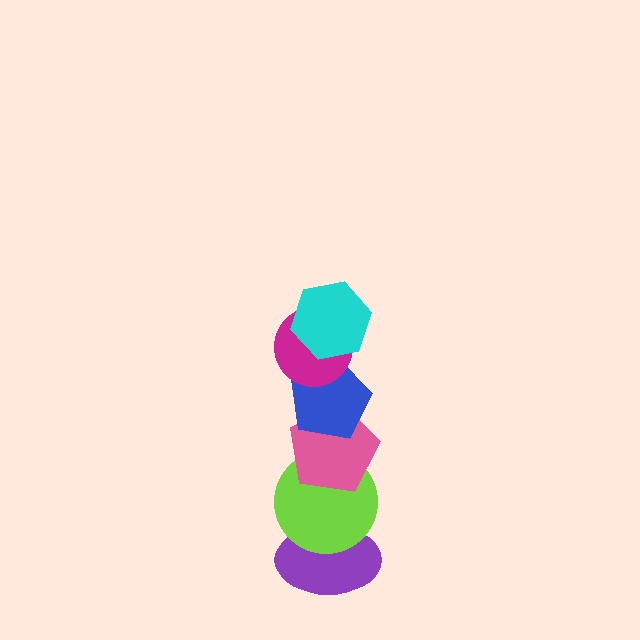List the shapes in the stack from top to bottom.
From top to bottom: the cyan hexagon, the magenta circle, the blue pentagon, the pink pentagon, the lime circle, the purple ellipse.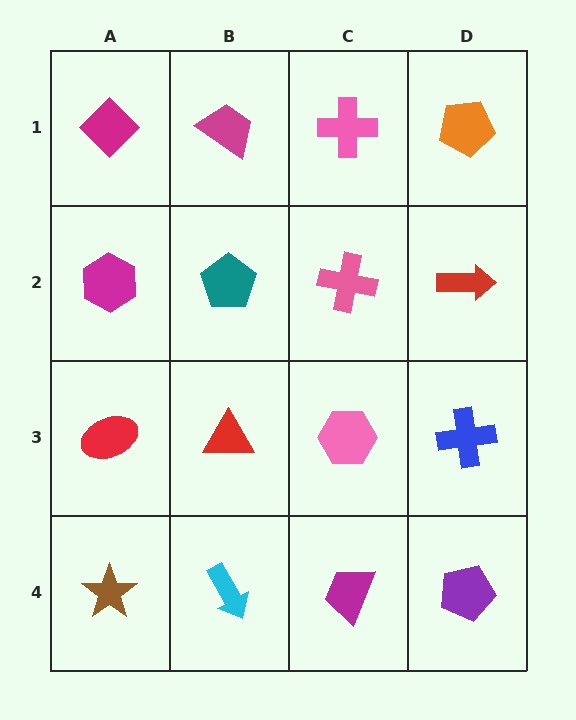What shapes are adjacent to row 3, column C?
A pink cross (row 2, column C), a magenta trapezoid (row 4, column C), a red triangle (row 3, column B), a blue cross (row 3, column D).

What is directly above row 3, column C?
A pink cross.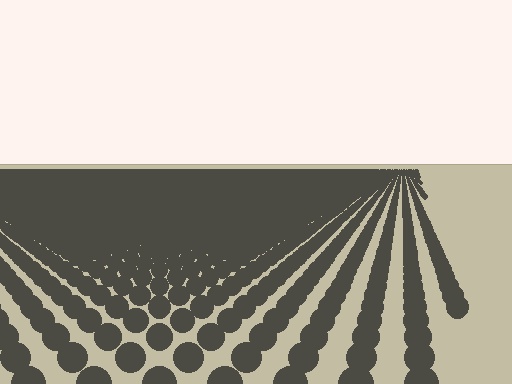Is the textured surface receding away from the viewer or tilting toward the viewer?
The surface is receding away from the viewer. Texture elements get smaller and denser toward the top.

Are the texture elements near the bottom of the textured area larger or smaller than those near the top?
Larger. Near the bottom, elements are closer to the viewer and appear at a bigger on-screen size.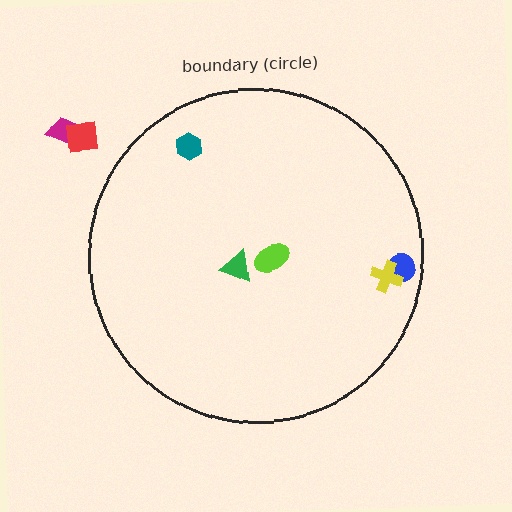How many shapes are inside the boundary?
5 inside, 2 outside.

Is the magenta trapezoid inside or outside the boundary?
Outside.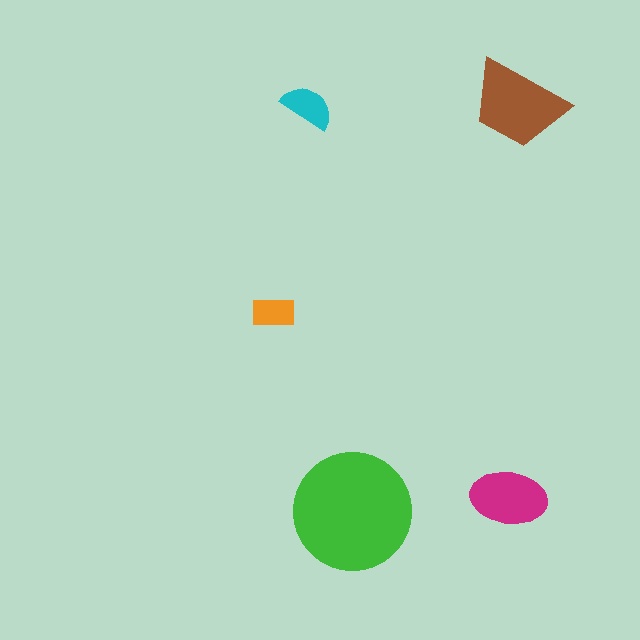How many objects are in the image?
There are 5 objects in the image.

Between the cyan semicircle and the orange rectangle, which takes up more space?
The cyan semicircle.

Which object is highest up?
The cyan semicircle is topmost.